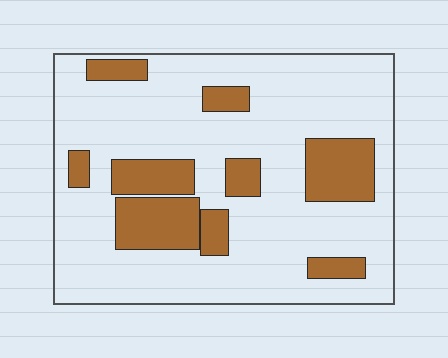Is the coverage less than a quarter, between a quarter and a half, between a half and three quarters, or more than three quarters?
Less than a quarter.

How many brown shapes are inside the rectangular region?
9.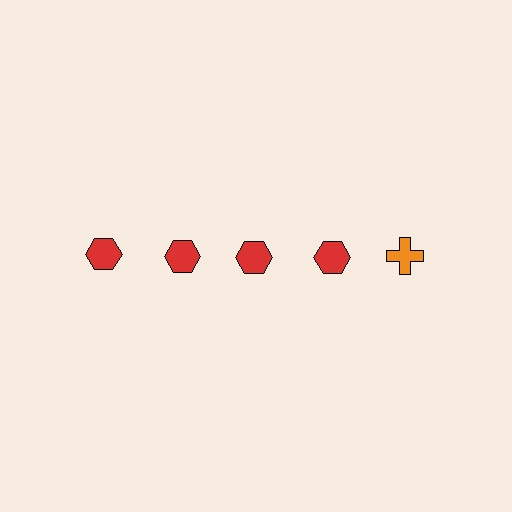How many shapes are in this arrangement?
There are 5 shapes arranged in a grid pattern.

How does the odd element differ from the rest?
It differs in both color (orange instead of red) and shape (cross instead of hexagon).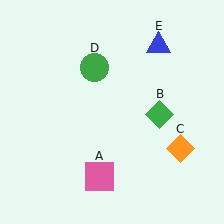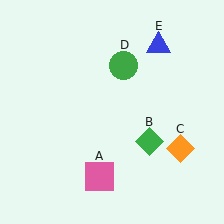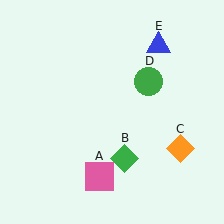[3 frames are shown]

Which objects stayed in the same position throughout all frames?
Pink square (object A) and orange diamond (object C) and blue triangle (object E) remained stationary.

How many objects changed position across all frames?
2 objects changed position: green diamond (object B), green circle (object D).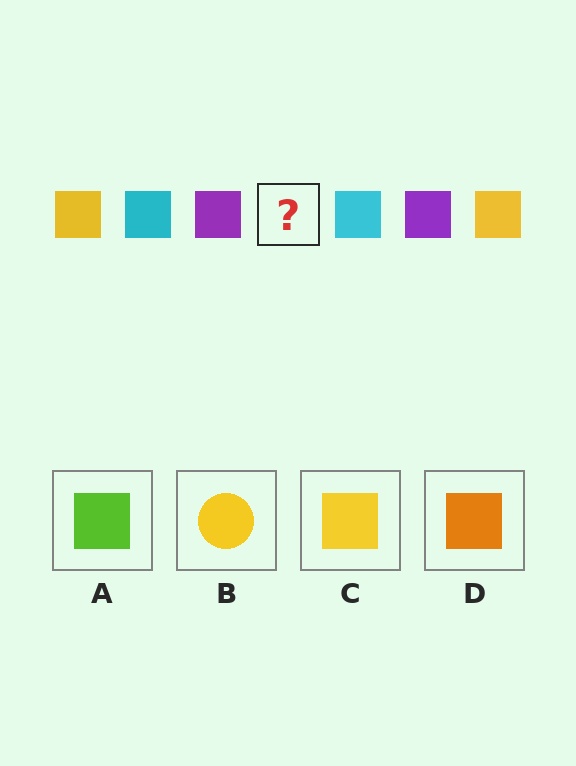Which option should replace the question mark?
Option C.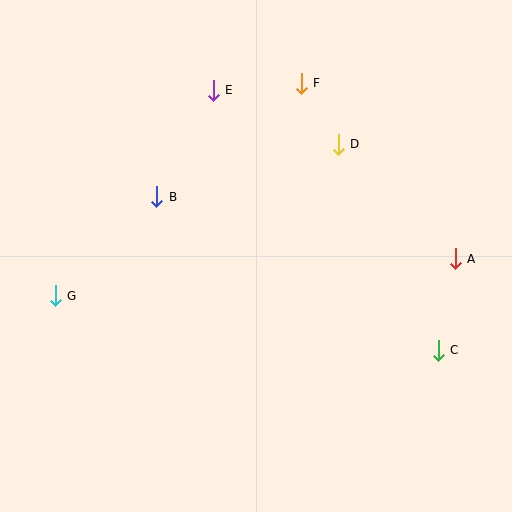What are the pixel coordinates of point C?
Point C is at (438, 350).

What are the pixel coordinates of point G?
Point G is at (55, 296).